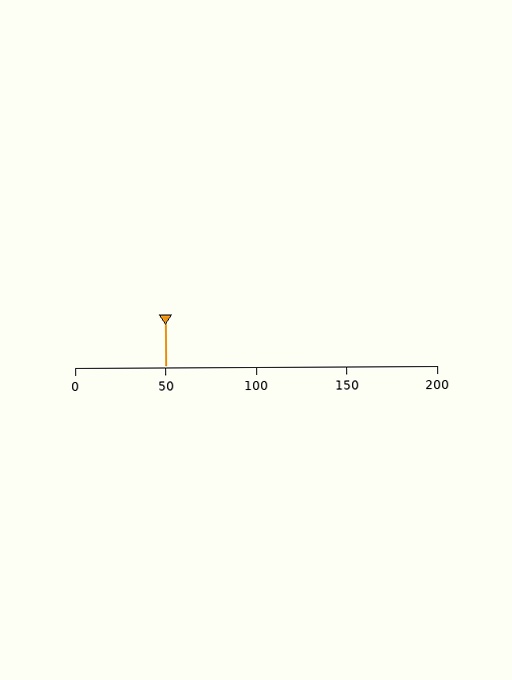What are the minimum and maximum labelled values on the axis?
The axis runs from 0 to 200.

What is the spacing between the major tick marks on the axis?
The major ticks are spaced 50 apart.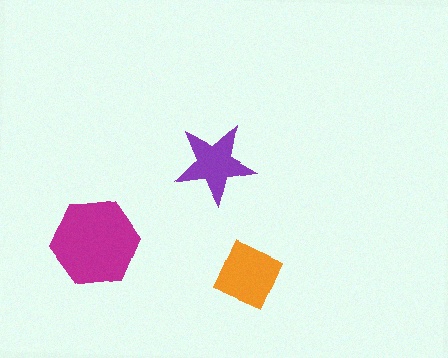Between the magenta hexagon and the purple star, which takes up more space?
The magenta hexagon.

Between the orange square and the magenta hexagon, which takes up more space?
The magenta hexagon.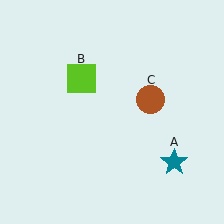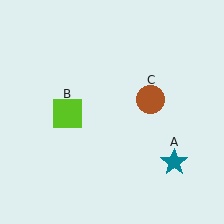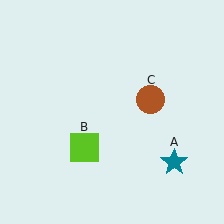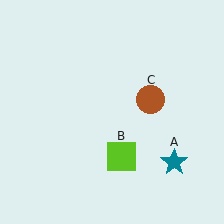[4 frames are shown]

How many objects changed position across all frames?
1 object changed position: lime square (object B).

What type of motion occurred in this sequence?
The lime square (object B) rotated counterclockwise around the center of the scene.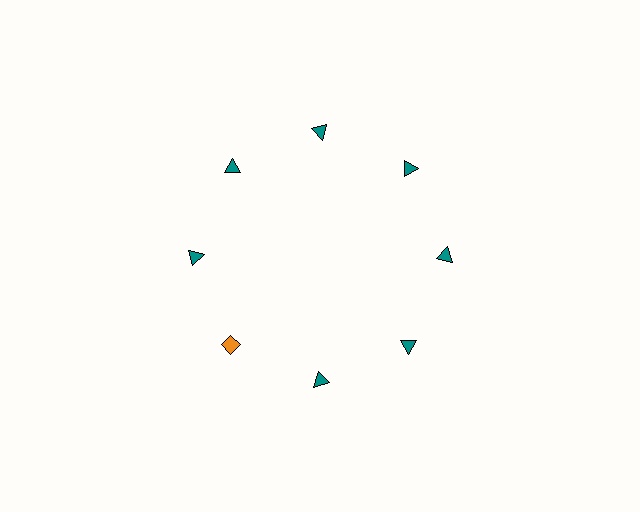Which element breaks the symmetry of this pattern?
The orange diamond at roughly the 8 o'clock position breaks the symmetry. All other shapes are teal triangles.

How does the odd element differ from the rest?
It differs in both color (orange instead of teal) and shape (diamond instead of triangle).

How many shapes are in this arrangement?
There are 8 shapes arranged in a ring pattern.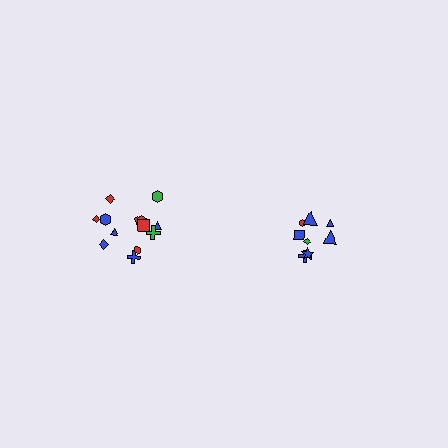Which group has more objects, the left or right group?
The left group.